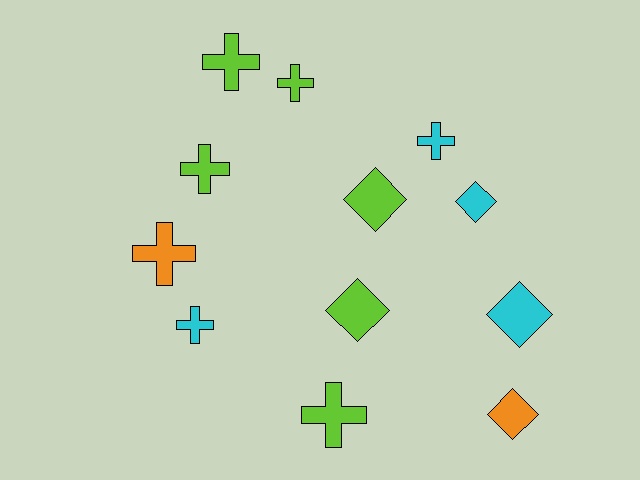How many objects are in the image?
There are 12 objects.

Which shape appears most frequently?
Cross, with 7 objects.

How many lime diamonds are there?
There are 2 lime diamonds.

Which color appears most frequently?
Lime, with 6 objects.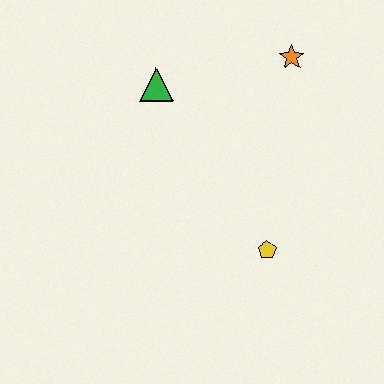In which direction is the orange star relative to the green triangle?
The orange star is to the right of the green triangle.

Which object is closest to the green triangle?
The orange star is closest to the green triangle.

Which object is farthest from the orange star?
The yellow pentagon is farthest from the orange star.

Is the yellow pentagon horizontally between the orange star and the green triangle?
Yes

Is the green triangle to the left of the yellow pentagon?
Yes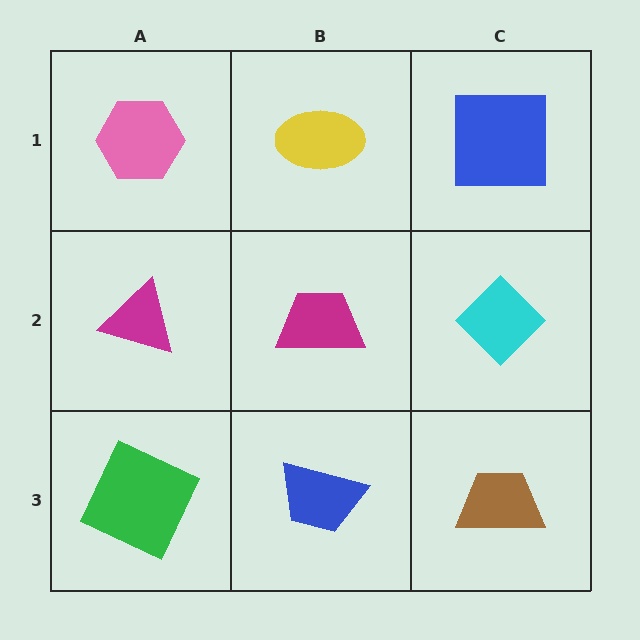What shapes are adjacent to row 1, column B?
A magenta trapezoid (row 2, column B), a pink hexagon (row 1, column A), a blue square (row 1, column C).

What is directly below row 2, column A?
A green square.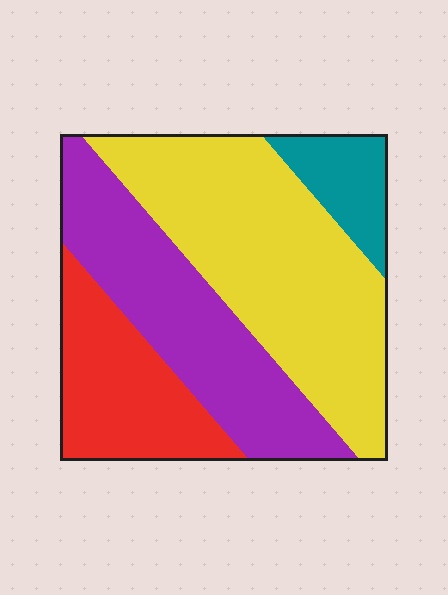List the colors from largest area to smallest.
From largest to smallest: yellow, purple, red, teal.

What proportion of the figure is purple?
Purple covers about 30% of the figure.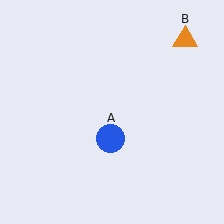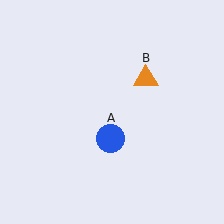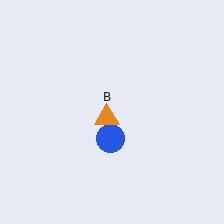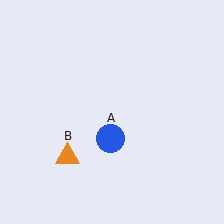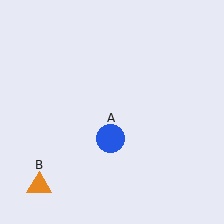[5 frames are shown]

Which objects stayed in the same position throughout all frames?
Blue circle (object A) remained stationary.